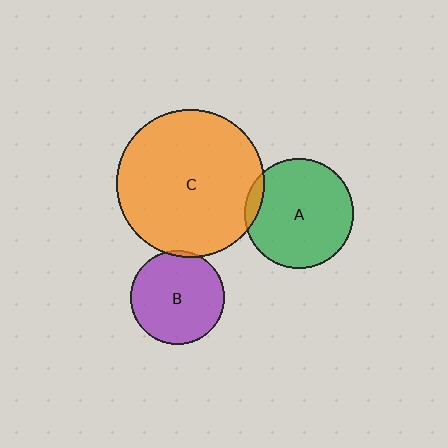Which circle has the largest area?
Circle C (orange).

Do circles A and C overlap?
Yes.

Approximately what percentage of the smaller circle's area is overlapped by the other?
Approximately 5%.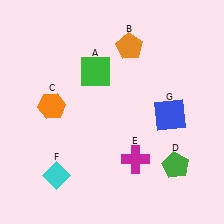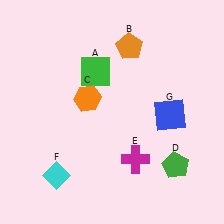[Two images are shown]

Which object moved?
The orange hexagon (C) moved right.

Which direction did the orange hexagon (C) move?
The orange hexagon (C) moved right.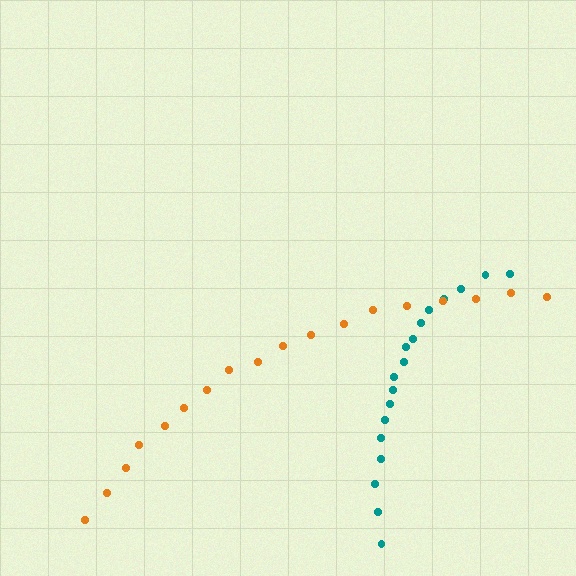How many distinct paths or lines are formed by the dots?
There are 2 distinct paths.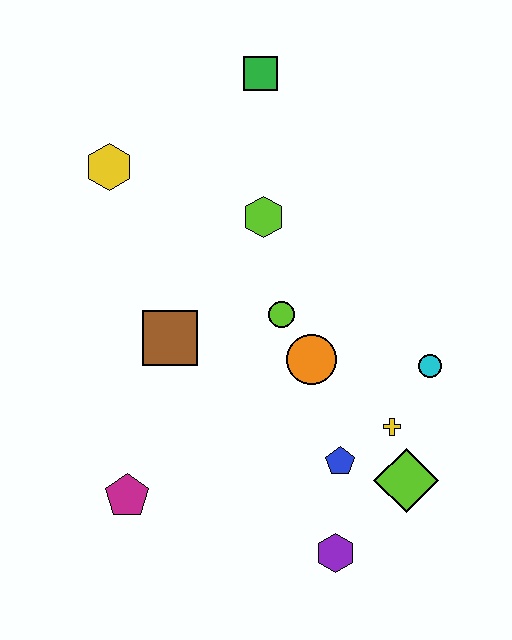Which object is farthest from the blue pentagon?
The green square is farthest from the blue pentagon.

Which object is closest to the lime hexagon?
The lime circle is closest to the lime hexagon.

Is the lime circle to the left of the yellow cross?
Yes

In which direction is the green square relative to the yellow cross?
The green square is above the yellow cross.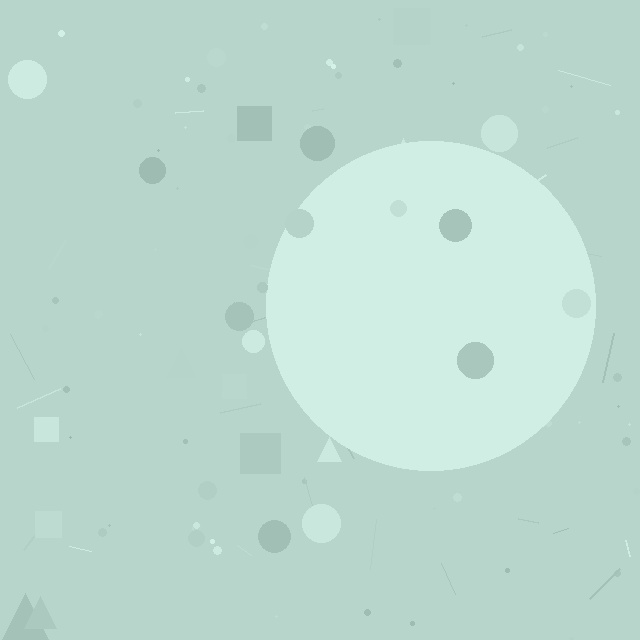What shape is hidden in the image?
A circle is hidden in the image.